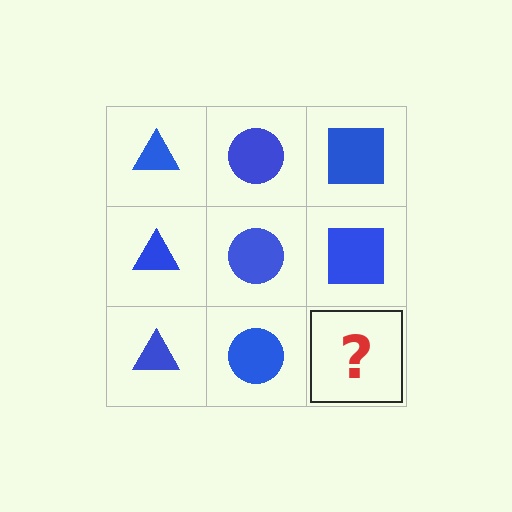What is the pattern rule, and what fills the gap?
The rule is that each column has a consistent shape. The gap should be filled with a blue square.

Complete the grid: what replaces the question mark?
The question mark should be replaced with a blue square.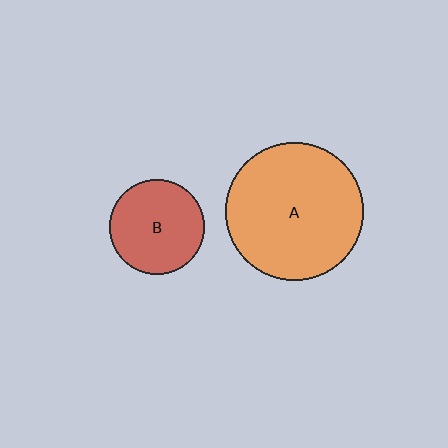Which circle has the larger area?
Circle A (orange).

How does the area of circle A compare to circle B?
Approximately 2.1 times.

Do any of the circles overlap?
No, none of the circles overlap.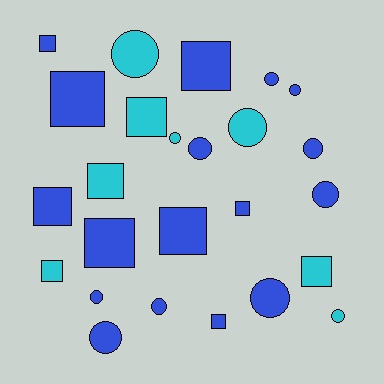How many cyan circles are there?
There are 4 cyan circles.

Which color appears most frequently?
Blue, with 17 objects.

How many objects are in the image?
There are 25 objects.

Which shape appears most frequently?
Circle, with 13 objects.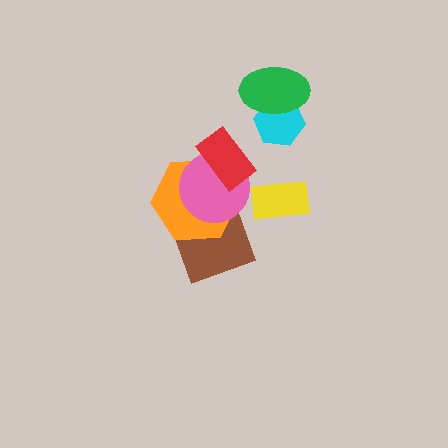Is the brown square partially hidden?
Yes, it is partially covered by another shape.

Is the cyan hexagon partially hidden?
Yes, it is partially covered by another shape.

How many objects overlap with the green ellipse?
1 object overlaps with the green ellipse.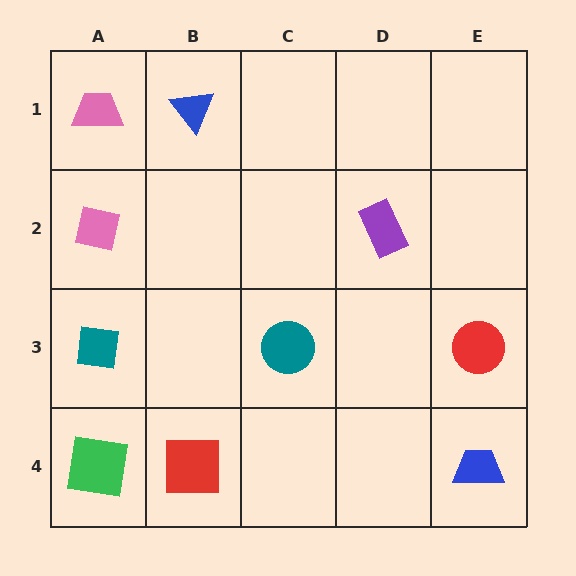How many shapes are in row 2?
2 shapes.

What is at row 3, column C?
A teal circle.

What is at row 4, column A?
A green square.